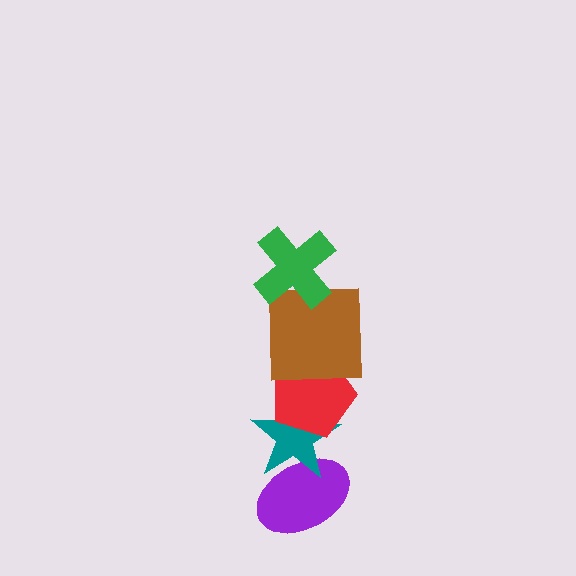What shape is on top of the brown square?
The green cross is on top of the brown square.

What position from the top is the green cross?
The green cross is 1st from the top.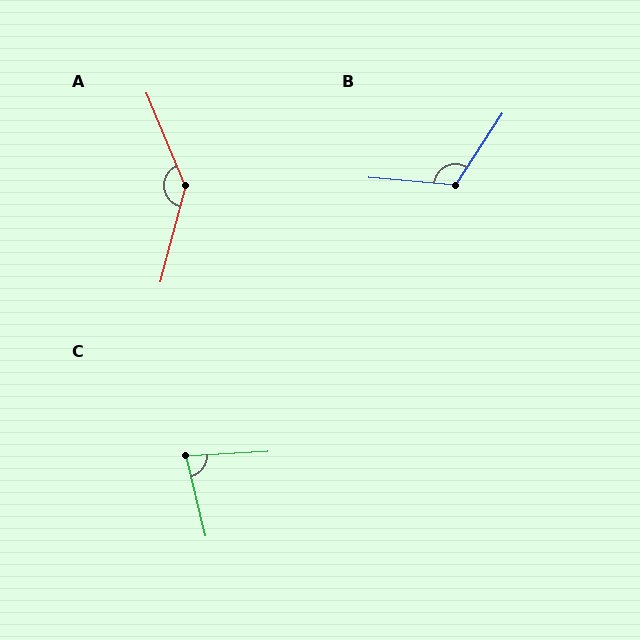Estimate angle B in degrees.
Approximately 119 degrees.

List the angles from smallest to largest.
C (79°), B (119°), A (143°).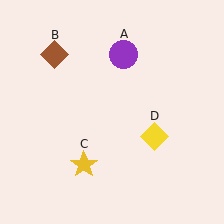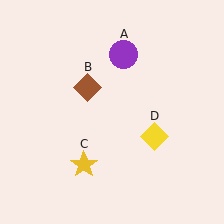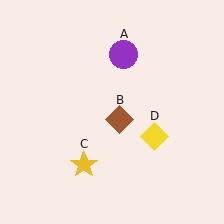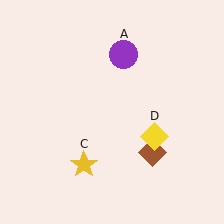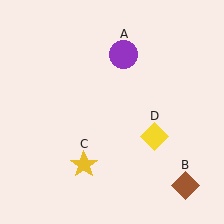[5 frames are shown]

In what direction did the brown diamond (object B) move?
The brown diamond (object B) moved down and to the right.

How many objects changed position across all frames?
1 object changed position: brown diamond (object B).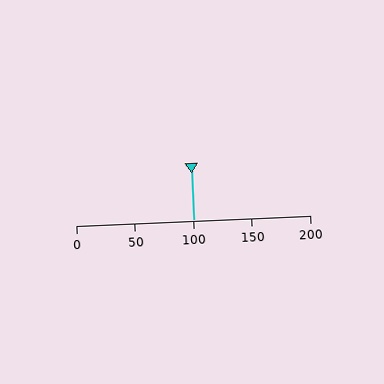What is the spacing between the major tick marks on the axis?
The major ticks are spaced 50 apart.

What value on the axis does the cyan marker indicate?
The marker indicates approximately 100.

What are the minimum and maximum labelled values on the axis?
The axis runs from 0 to 200.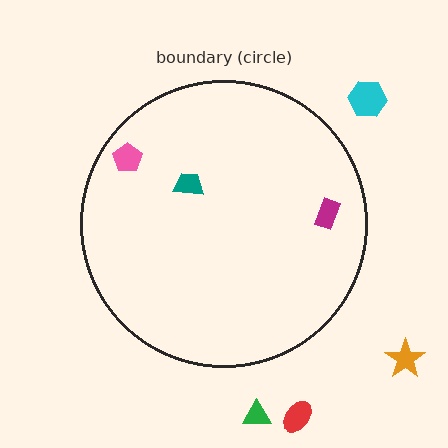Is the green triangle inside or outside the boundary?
Outside.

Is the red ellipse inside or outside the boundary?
Outside.